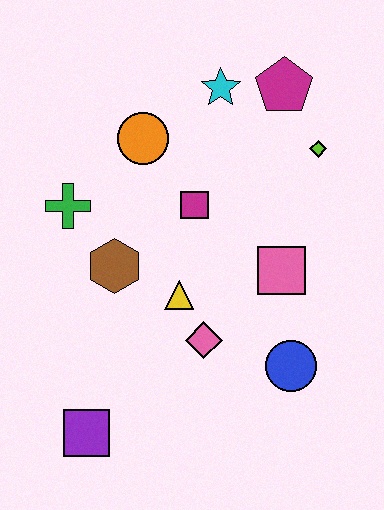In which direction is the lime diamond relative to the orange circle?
The lime diamond is to the right of the orange circle.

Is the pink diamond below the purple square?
No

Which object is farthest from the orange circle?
The purple square is farthest from the orange circle.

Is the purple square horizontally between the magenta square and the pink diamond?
No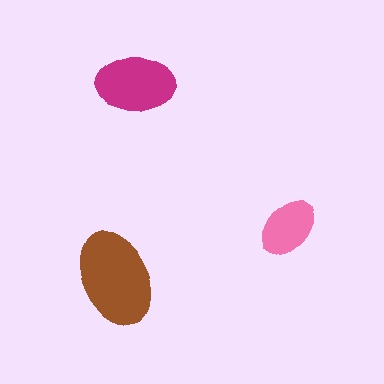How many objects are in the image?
There are 3 objects in the image.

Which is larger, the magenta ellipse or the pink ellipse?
The magenta one.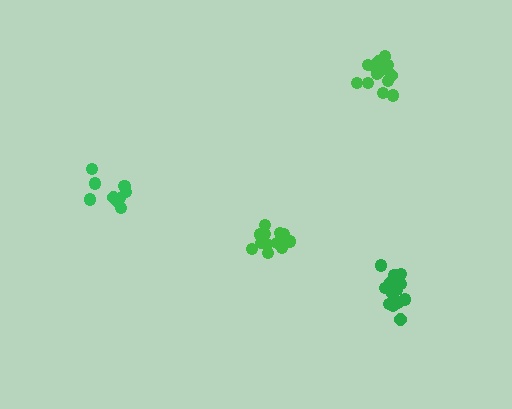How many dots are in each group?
Group 1: 10 dots, Group 2: 12 dots, Group 3: 14 dots, Group 4: 14 dots (50 total).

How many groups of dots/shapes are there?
There are 4 groups.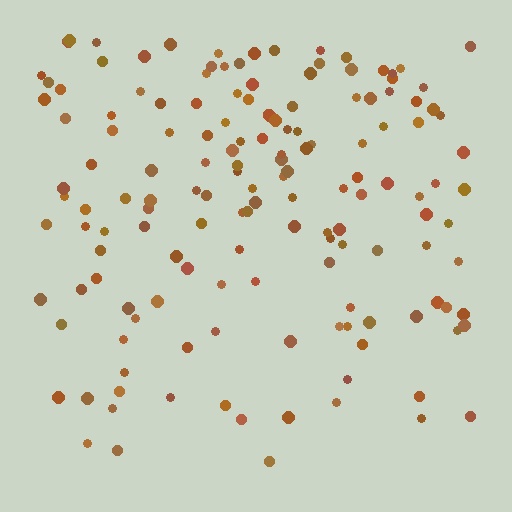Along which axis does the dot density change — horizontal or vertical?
Vertical.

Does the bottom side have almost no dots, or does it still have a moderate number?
Still a moderate number, just noticeably fewer than the top.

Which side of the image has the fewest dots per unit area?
The bottom.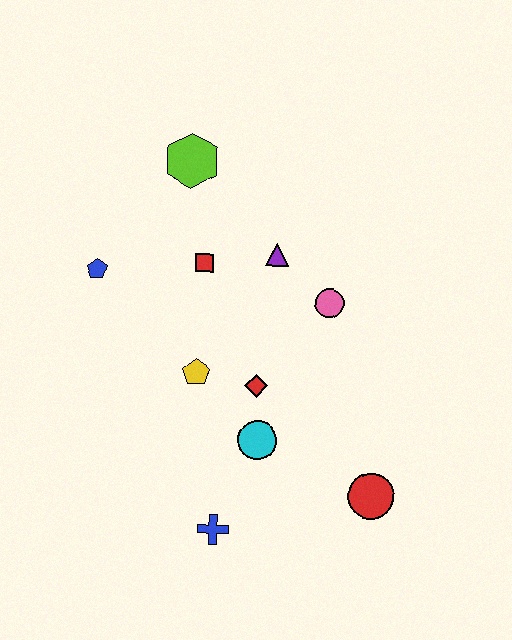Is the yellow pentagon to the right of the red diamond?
No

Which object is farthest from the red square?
The red circle is farthest from the red square.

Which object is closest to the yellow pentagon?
The red diamond is closest to the yellow pentagon.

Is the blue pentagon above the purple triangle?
No